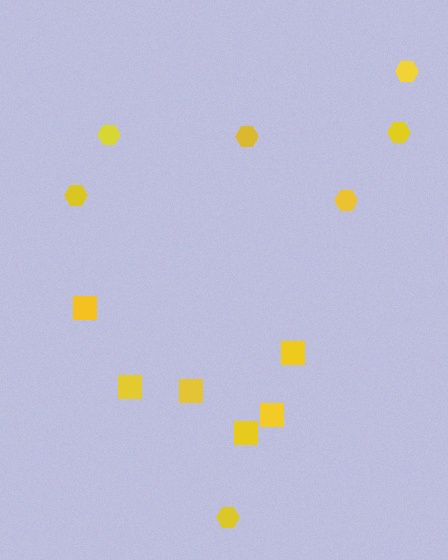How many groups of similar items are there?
There are 2 groups: one group of squares (6) and one group of hexagons (7).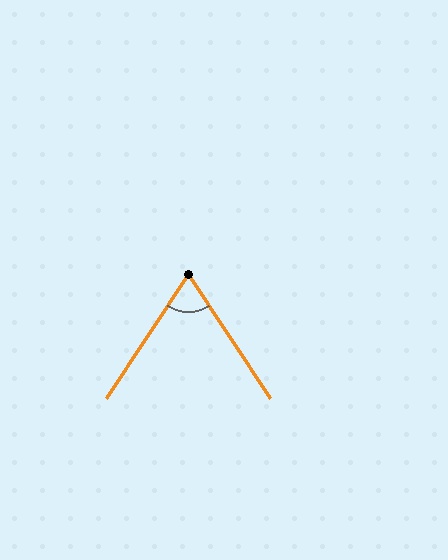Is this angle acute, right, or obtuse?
It is acute.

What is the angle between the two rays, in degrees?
Approximately 67 degrees.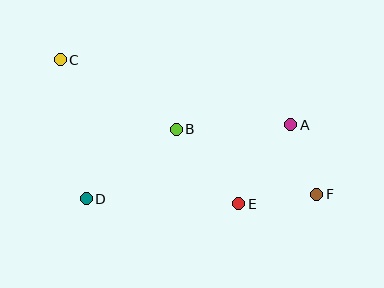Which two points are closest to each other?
Points A and F are closest to each other.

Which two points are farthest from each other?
Points C and F are farthest from each other.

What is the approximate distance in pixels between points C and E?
The distance between C and E is approximately 229 pixels.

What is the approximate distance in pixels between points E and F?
The distance between E and F is approximately 78 pixels.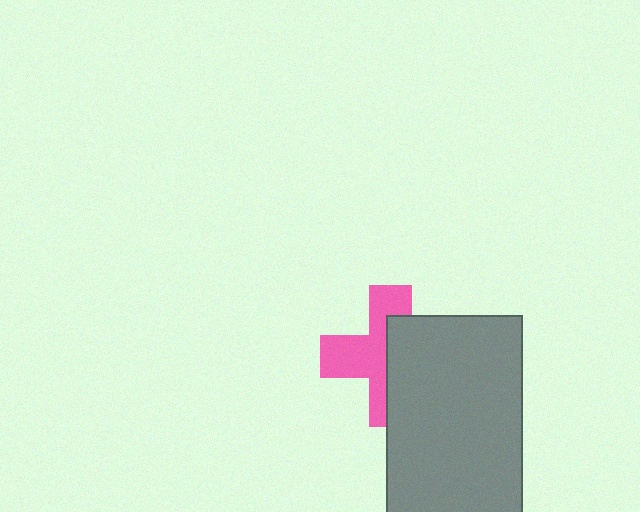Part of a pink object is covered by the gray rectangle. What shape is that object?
It is a cross.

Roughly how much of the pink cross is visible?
About half of it is visible (roughly 51%).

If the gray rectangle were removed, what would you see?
You would see the complete pink cross.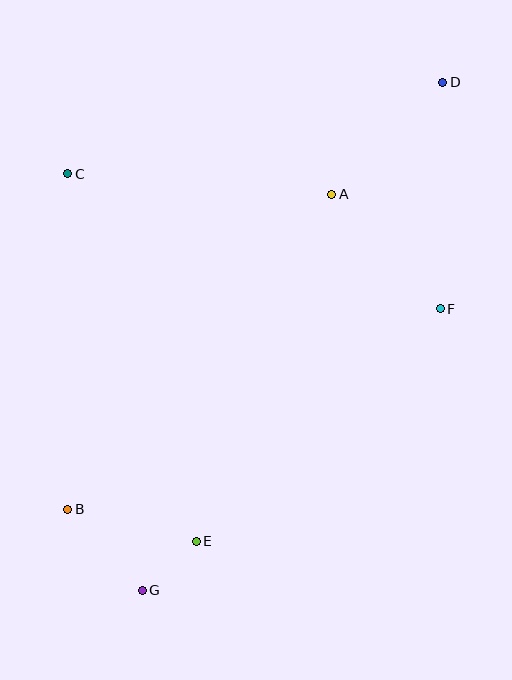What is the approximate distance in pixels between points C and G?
The distance between C and G is approximately 423 pixels.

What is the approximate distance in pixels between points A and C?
The distance between A and C is approximately 265 pixels.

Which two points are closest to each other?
Points E and G are closest to each other.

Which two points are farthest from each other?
Points D and G are farthest from each other.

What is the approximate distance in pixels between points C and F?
The distance between C and F is approximately 396 pixels.